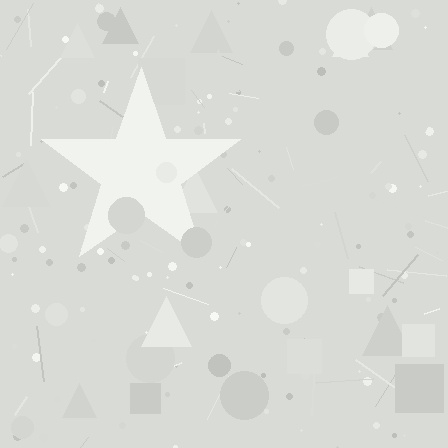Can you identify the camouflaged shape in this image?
The camouflaged shape is a star.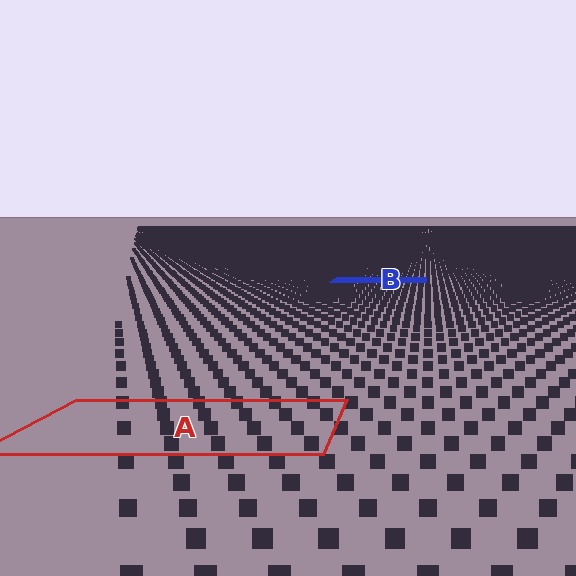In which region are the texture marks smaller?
The texture marks are smaller in region B, because it is farther away.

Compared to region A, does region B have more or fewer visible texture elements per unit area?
Region B has more texture elements per unit area — they are packed more densely because it is farther away.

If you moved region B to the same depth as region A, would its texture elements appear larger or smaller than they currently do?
They would appear larger. At a closer depth, the same texture elements are projected at a bigger on-screen size.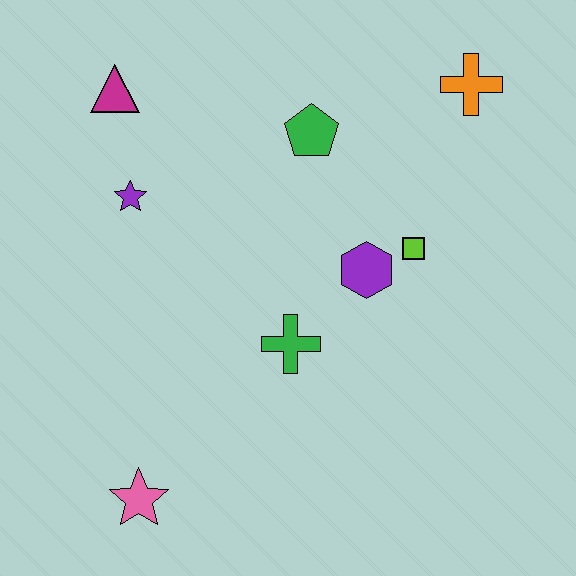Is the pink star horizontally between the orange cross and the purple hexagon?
No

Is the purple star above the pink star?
Yes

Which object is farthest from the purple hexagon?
The pink star is farthest from the purple hexagon.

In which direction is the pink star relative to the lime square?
The pink star is to the left of the lime square.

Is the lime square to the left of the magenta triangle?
No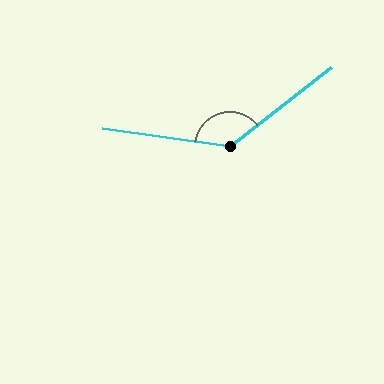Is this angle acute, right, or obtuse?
It is obtuse.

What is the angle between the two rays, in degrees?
Approximately 134 degrees.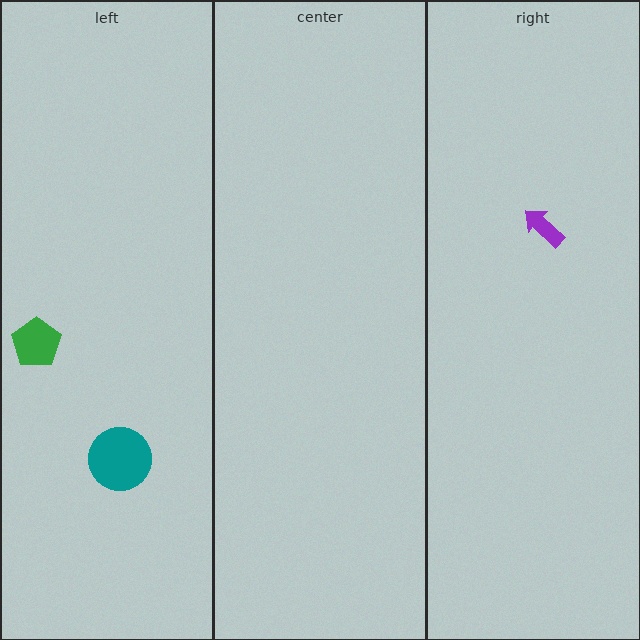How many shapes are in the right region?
1.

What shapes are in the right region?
The purple arrow.